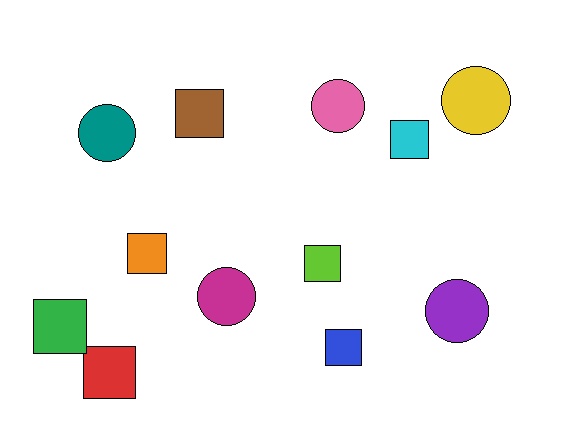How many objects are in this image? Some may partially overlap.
There are 12 objects.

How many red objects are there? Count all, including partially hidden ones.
There is 1 red object.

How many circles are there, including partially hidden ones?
There are 5 circles.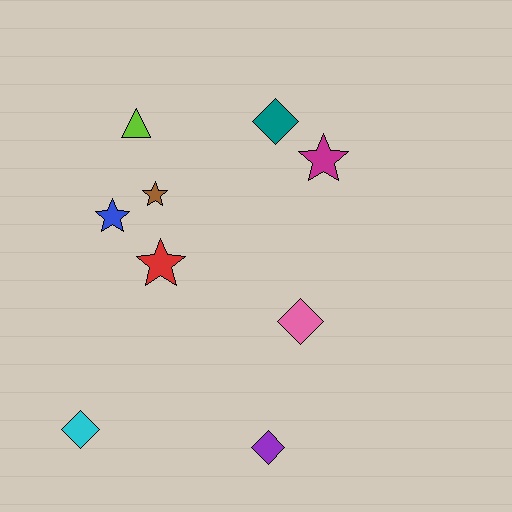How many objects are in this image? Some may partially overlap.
There are 9 objects.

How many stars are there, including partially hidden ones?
There are 4 stars.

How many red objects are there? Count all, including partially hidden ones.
There is 1 red object.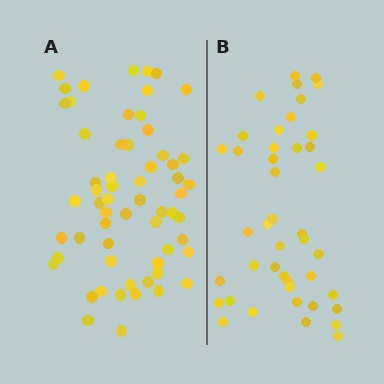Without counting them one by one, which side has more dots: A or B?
Region A (the left region) has more dots.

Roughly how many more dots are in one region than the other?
Region A has approximately 15 more dots than region B.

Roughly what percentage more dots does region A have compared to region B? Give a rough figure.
About 40% more.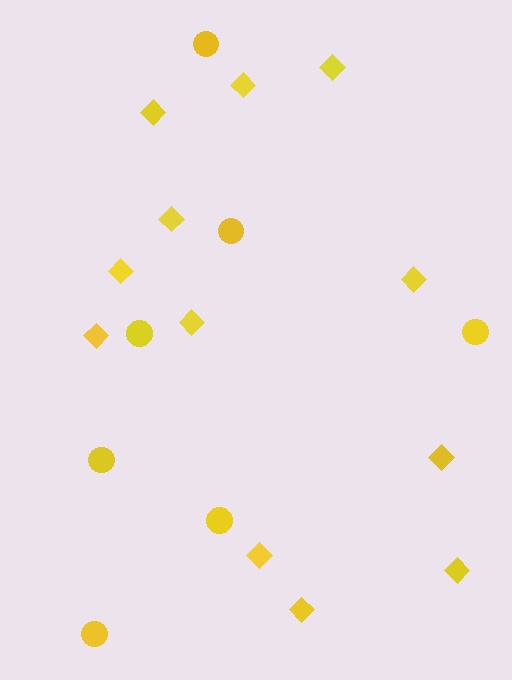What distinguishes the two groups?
There are 2 groups: one group of circles (7) and one group of diamonds (12).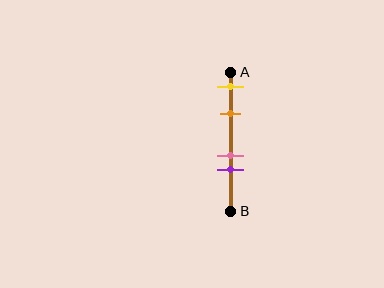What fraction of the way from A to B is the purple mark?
The purple mark is approximately 70% (0.7) of the way from A to B.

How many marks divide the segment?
There are 4 marks dividing the segment.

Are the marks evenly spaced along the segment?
No, the marks are not evenly spaced.